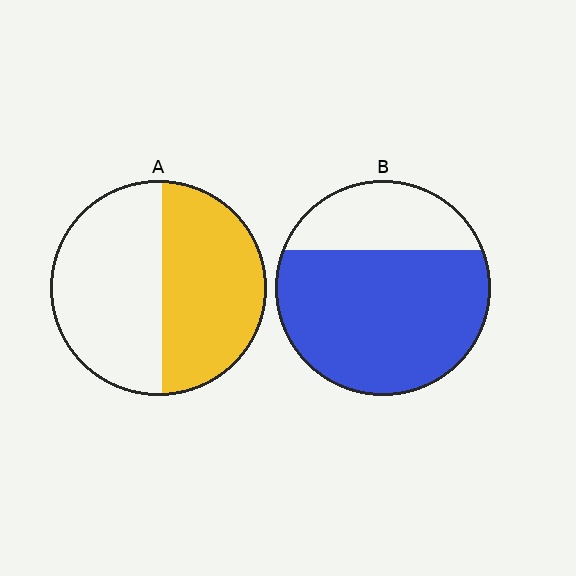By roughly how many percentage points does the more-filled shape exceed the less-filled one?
By roughly 25 percentage points (B over A).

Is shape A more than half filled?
Roughly half.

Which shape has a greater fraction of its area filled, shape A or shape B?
Shape B.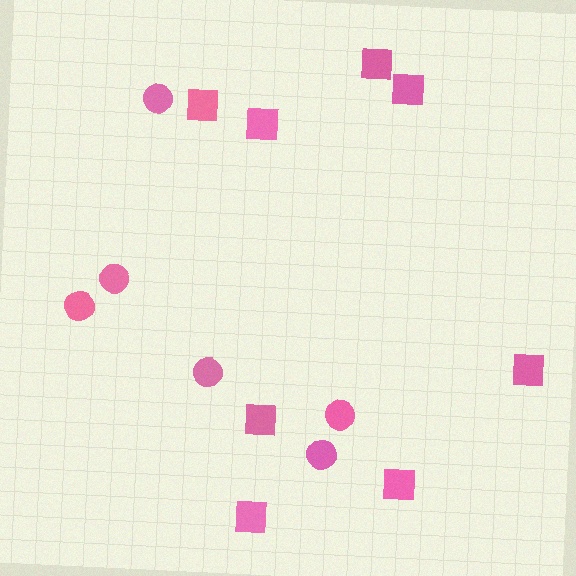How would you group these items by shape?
There are 2 groups: one group of circles (6) and one group of squares (8).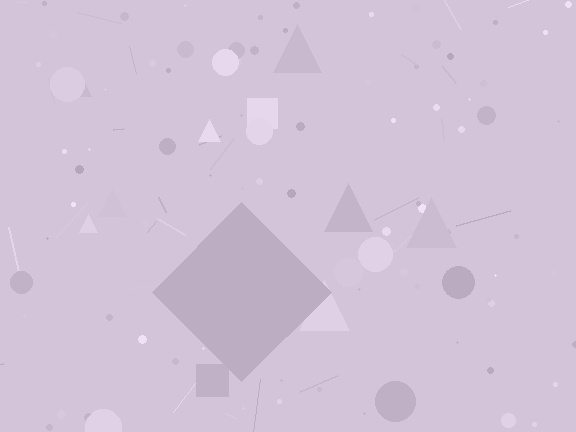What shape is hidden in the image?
A diamond is hidden in the image.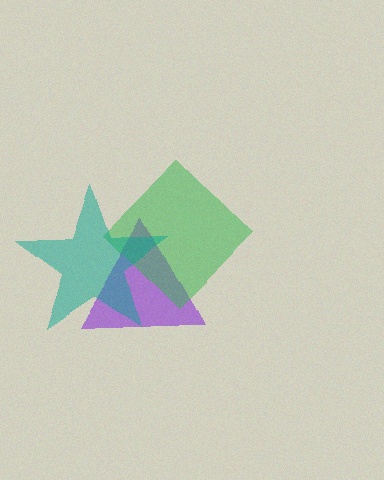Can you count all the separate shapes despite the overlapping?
Yes, there are 3 separate shapes.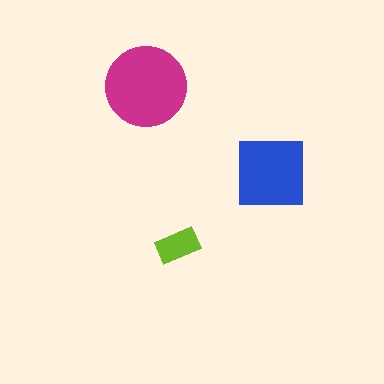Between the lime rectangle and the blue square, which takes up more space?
The blue square.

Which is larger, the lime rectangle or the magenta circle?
The magenta circle.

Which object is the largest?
The magenta circle.